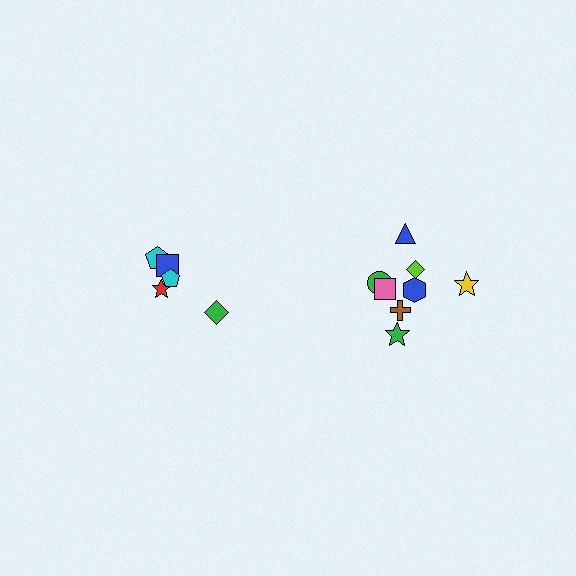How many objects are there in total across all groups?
There are 13 objects.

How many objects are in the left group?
There are 5 objects.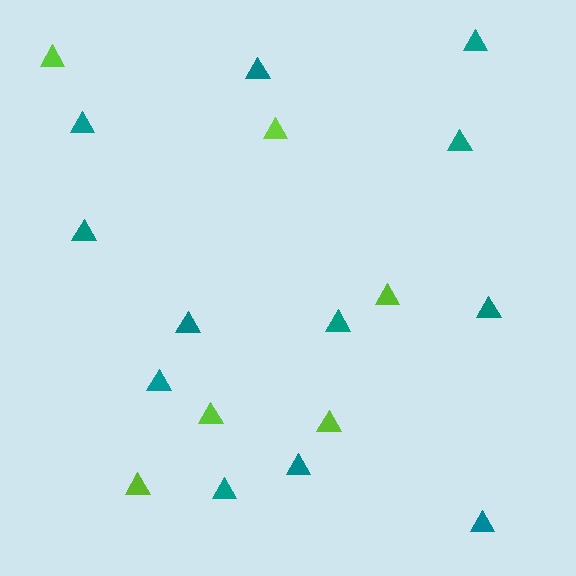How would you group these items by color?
There are 2 groups: one group of teal triangles (12) and one group of lime triangles (6).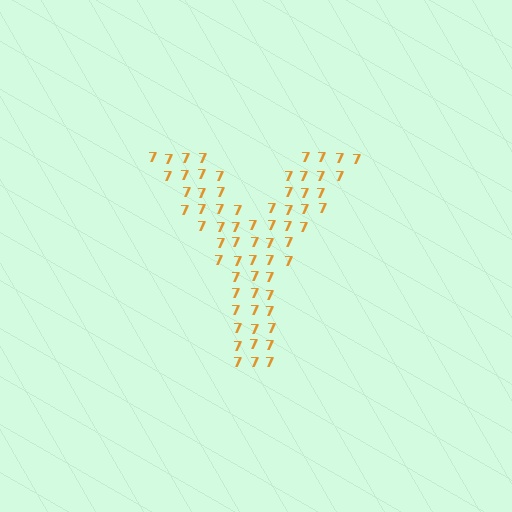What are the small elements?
The small elements are digit 7's.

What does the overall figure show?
The overall figure shows the letter Y.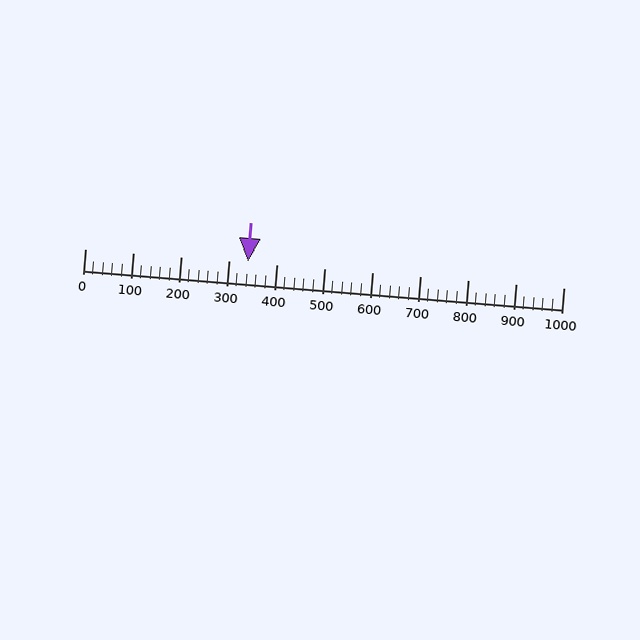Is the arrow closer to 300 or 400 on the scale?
The arrow is closer to 300.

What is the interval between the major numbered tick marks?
The major tick marks are spaced 100 units apart.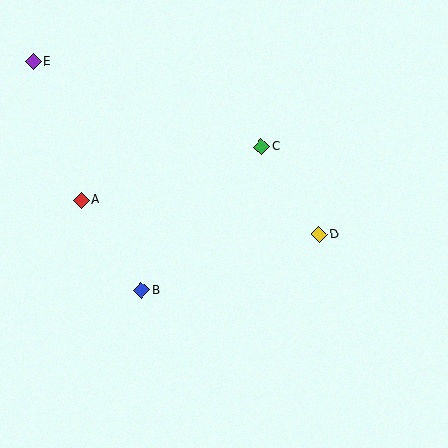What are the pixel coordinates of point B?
Point B is at (141, 291).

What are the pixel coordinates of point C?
Point C is at (262, 147).